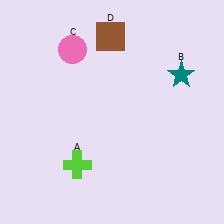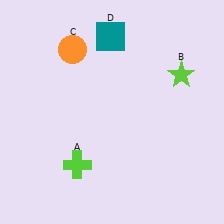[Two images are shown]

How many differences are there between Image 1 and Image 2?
There are 3 differences between the two images.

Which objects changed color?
B changed from teal to lime. C changed from pink to orange. D changed from brown to teal.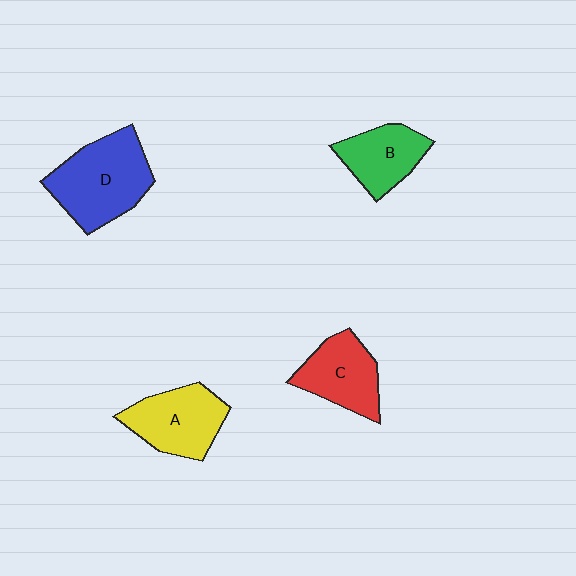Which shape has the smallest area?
Shape B (green).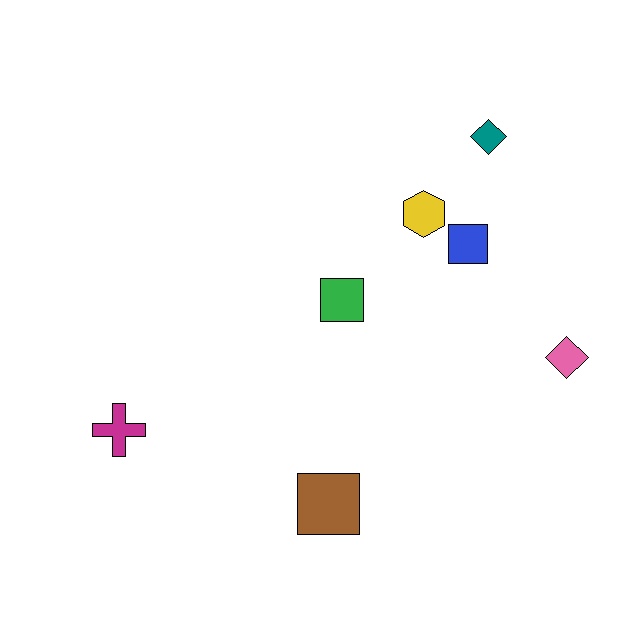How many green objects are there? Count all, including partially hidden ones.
There is 1 green object.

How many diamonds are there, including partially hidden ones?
There are 2 diamonds.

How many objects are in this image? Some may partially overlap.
There are 7 objects.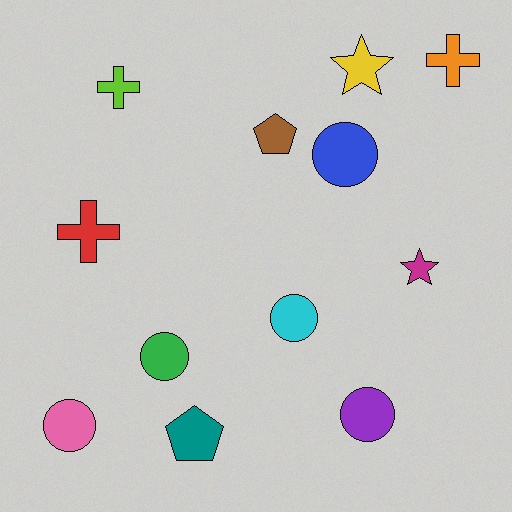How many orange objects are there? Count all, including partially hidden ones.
There is 1 orange object.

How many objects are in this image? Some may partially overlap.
There are 12 objects.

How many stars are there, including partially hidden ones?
There are 2 stars.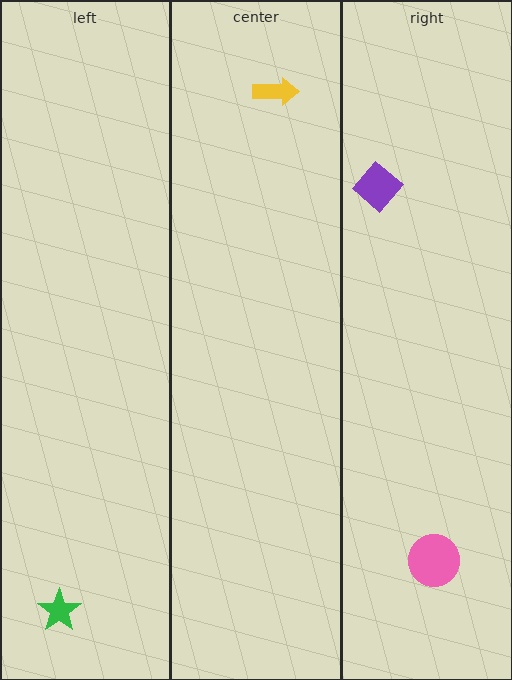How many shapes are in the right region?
2.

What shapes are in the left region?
The green star.